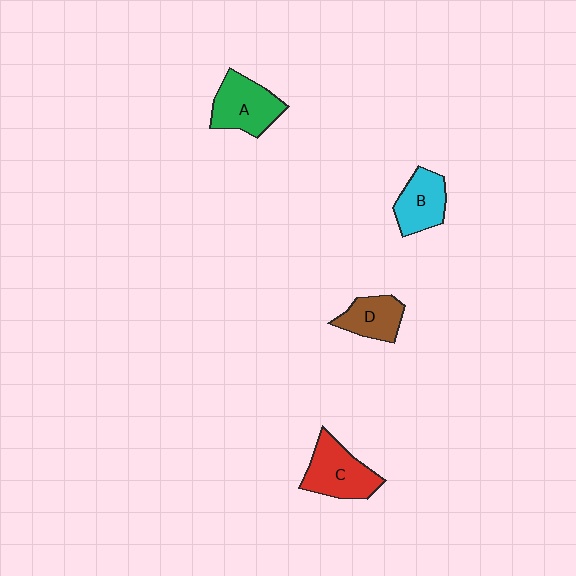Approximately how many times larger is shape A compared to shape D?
Approximately 1.4 times.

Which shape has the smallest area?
Shape D (brown).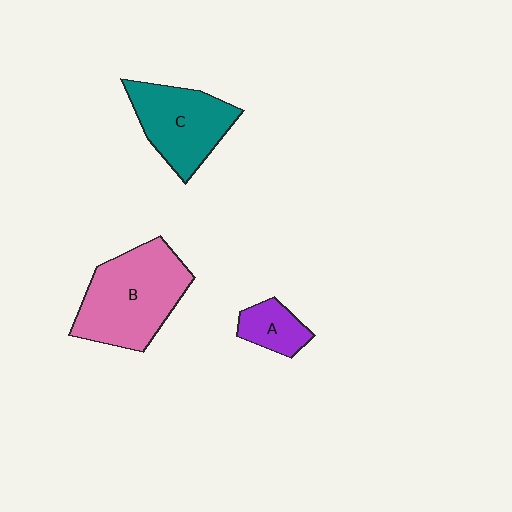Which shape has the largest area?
Shape B (pink).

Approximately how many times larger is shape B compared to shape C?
Approximately 1.3 times.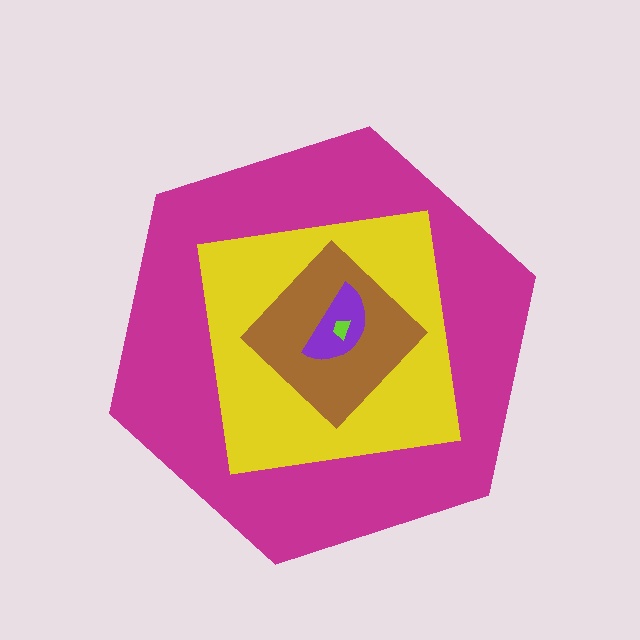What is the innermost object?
The lime trapezoid.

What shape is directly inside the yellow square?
The brown diamond.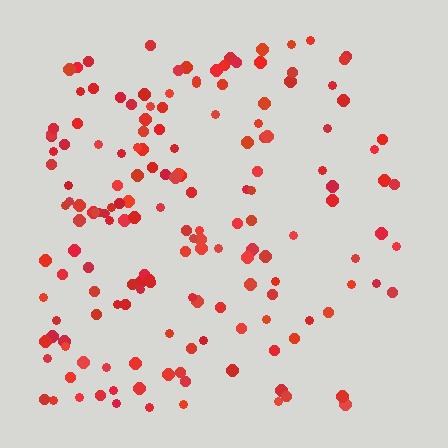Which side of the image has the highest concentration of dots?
The left.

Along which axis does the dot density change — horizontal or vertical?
Horizontal.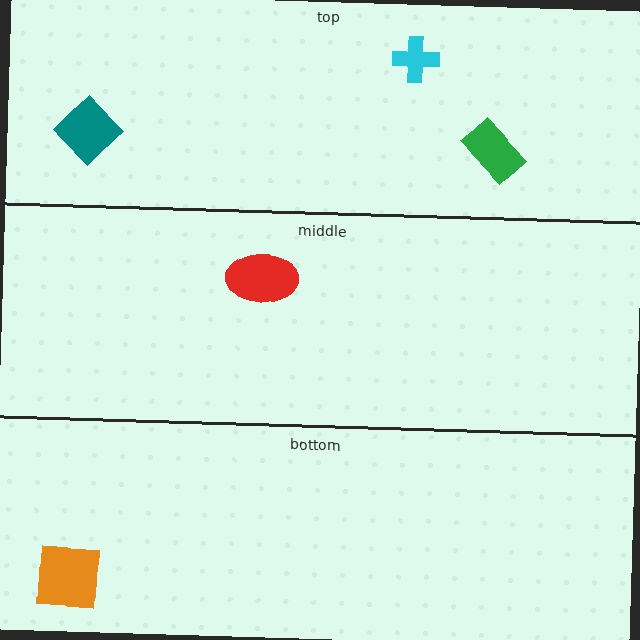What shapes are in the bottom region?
The orange square.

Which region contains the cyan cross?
The top region.